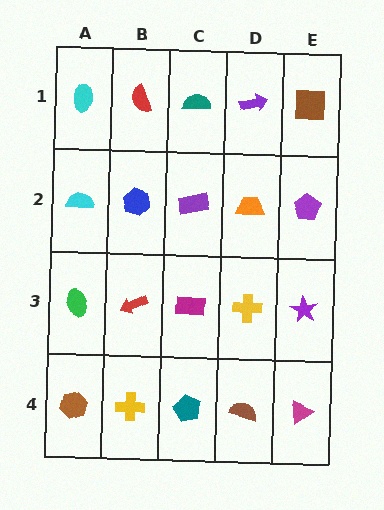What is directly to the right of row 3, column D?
A purple star.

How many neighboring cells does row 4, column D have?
3.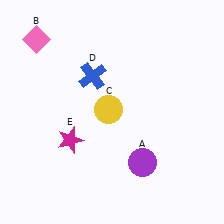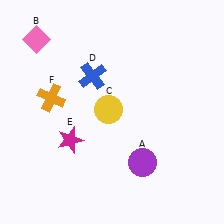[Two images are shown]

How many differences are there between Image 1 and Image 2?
There is 1 difference between the two images.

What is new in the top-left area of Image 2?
An orange cross (F) was added in the top-left area of Image 2.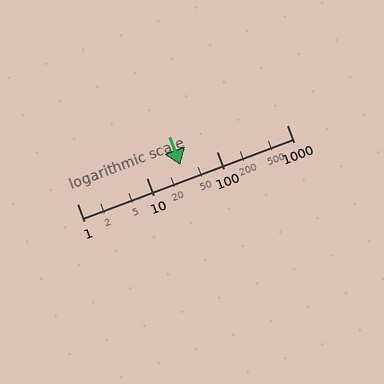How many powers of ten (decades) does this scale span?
The scale spans 3 decades, from 1 to 1000.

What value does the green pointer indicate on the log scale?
The pointer indicates approximately 30.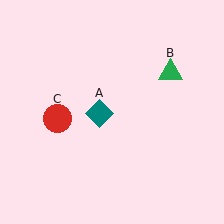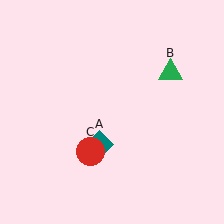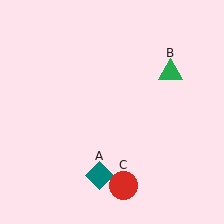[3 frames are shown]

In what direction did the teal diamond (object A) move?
The teal diamond (object A) moved down.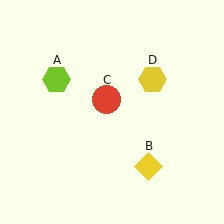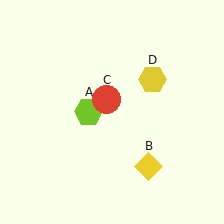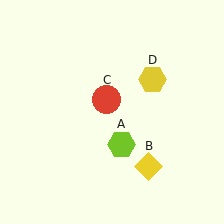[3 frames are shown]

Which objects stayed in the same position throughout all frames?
Yellow diamond (object B) and red circle (object C) and yellow hexagon (object D) remained stationary.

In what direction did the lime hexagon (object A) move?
The lime hexagon (object A) moved down and to the right.